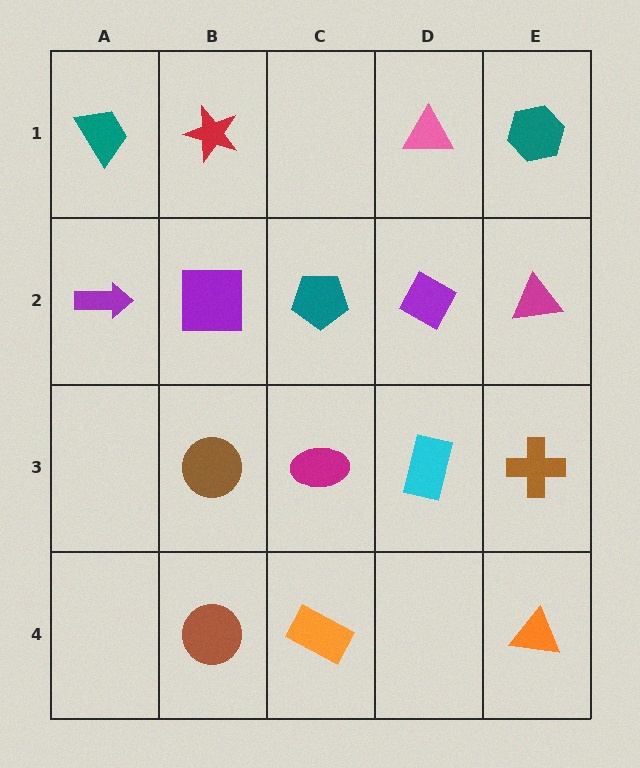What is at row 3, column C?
A magenta ellipse.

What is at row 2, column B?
A purple square.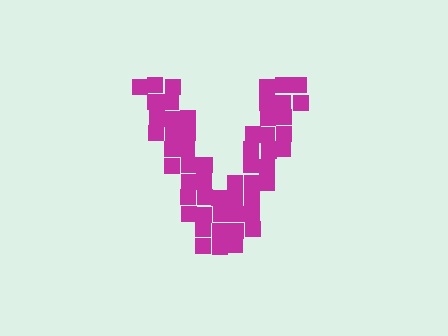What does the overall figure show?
The overall figure shows the letter V.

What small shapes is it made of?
It is made of small squares.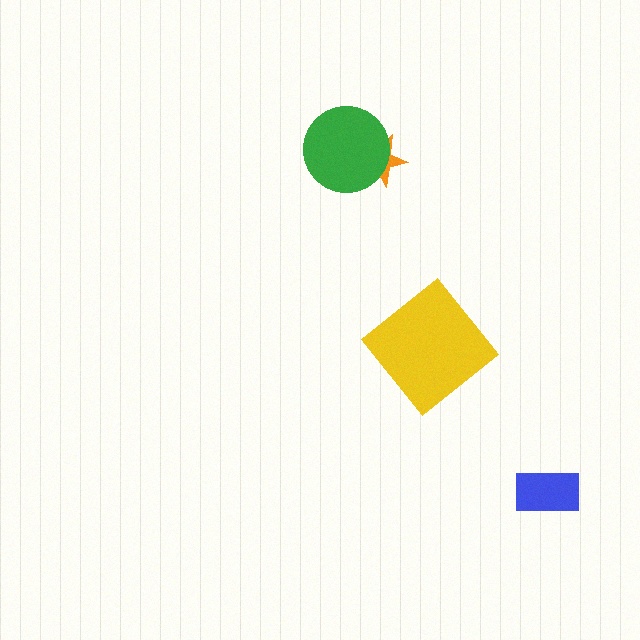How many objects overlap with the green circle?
1 object overlaps with the green circle.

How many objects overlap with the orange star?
1 object overlaps with the orange star.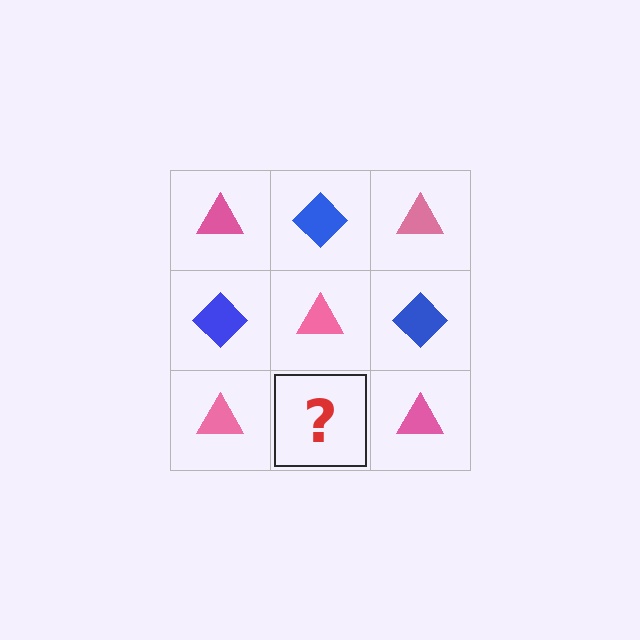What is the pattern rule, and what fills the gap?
The rule is that it alternates pink triangle and blue diamond in a checkerboard pattern. The gap should be filled with a blue diamond.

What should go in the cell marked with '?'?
The missing cell should contain a blue diamond.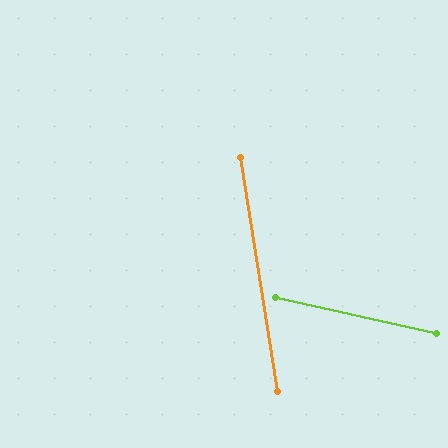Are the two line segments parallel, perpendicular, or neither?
Neither parallel nor perpendicular — they differ by about 68°.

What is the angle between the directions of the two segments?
Approximately 68 degrees.